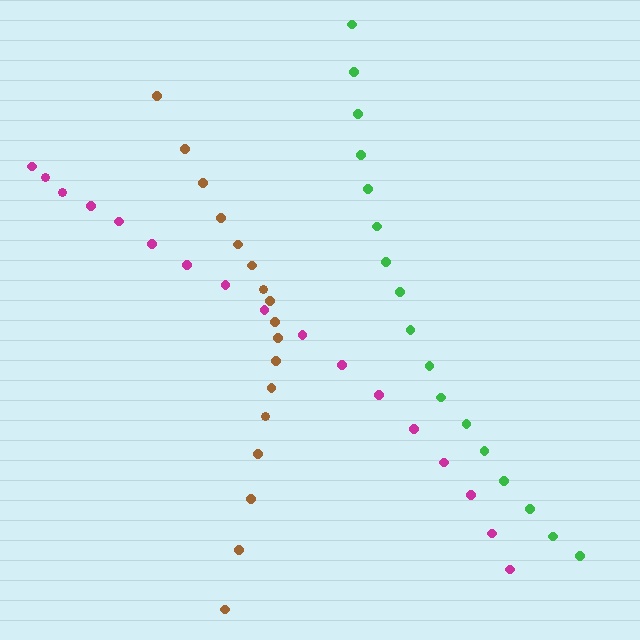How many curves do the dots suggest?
There are 3 distinct paths.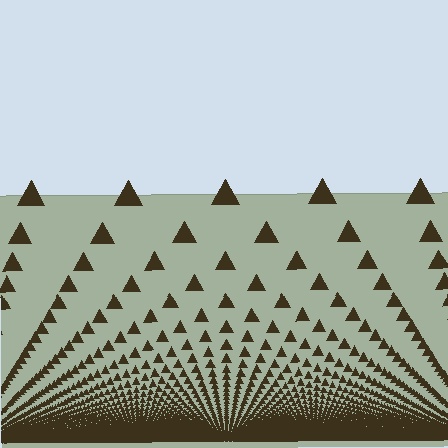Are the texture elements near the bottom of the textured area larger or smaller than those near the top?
Smaller. The gradient is inverted — elements near the bottom are smaller and denser.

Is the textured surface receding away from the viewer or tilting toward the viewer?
The surface appears to tilt toward the viewer. Texture elements get larger and sparser toward the top.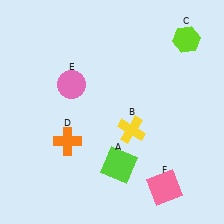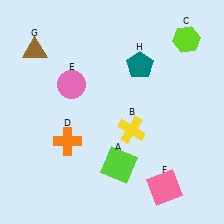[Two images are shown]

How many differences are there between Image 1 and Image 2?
There are 2 differences between the two images.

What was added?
A brown triangle (G), a teal pentagon (H) were added in Image 2.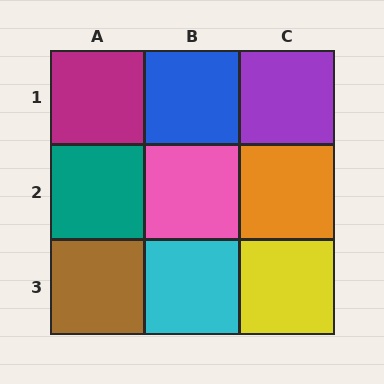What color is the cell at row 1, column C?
Purple.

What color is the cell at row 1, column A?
Magenta.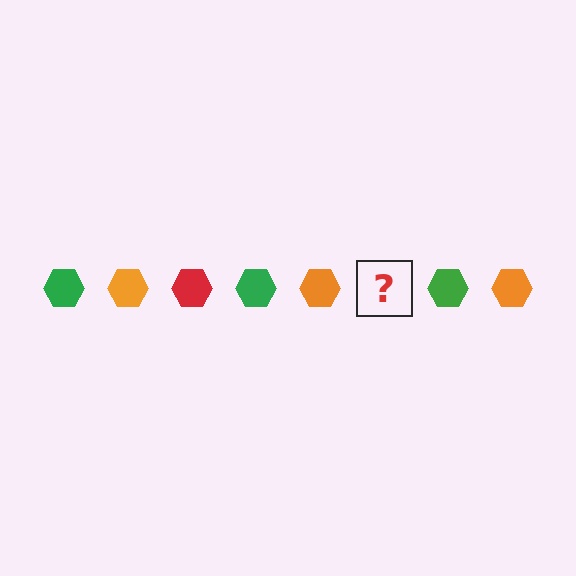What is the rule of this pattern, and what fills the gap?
The rule is that the pattern cycles through green, orange, red hexagons. The gap should be filled with a red hexagon.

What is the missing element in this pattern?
The missing element is a red hexagon.